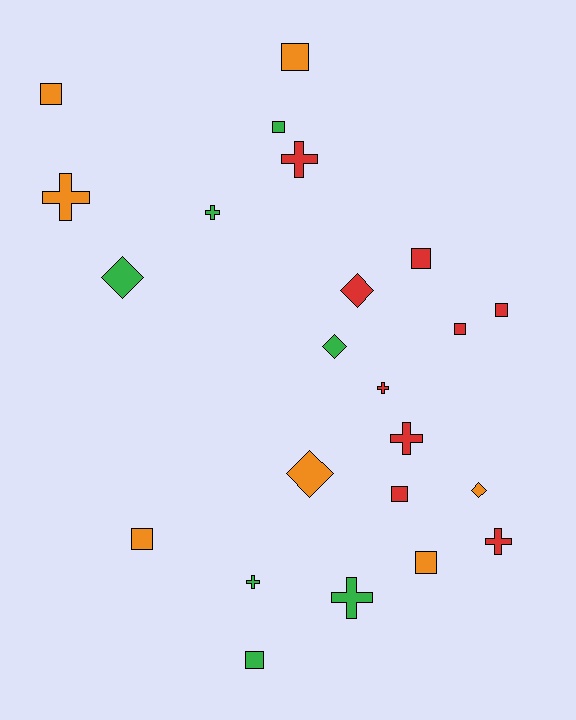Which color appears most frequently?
Red, with 9 objects.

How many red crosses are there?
There are 4 red crosses.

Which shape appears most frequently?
Square, with 10 objects.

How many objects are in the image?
There are 23 objects.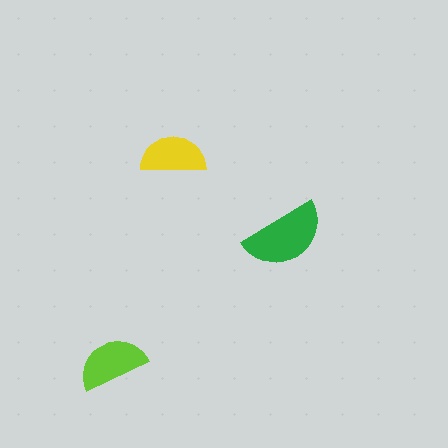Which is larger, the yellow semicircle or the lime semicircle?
The lime one.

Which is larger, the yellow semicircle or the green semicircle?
The green one.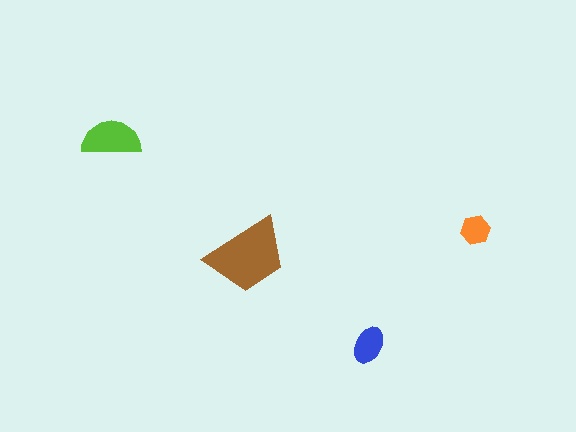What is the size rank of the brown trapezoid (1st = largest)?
1st.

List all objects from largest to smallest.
The brown trapezoid, the lime semicircle, the blue ellipse, the orange hexagon.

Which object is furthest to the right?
The orange hexagon is rightmost.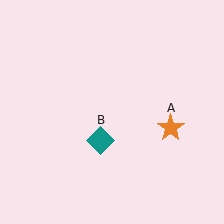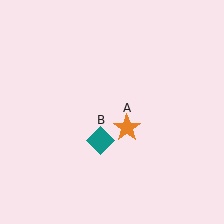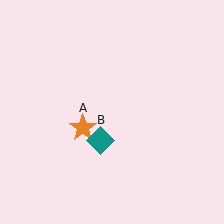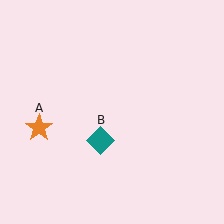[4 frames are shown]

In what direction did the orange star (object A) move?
The orange star (object A) moved left.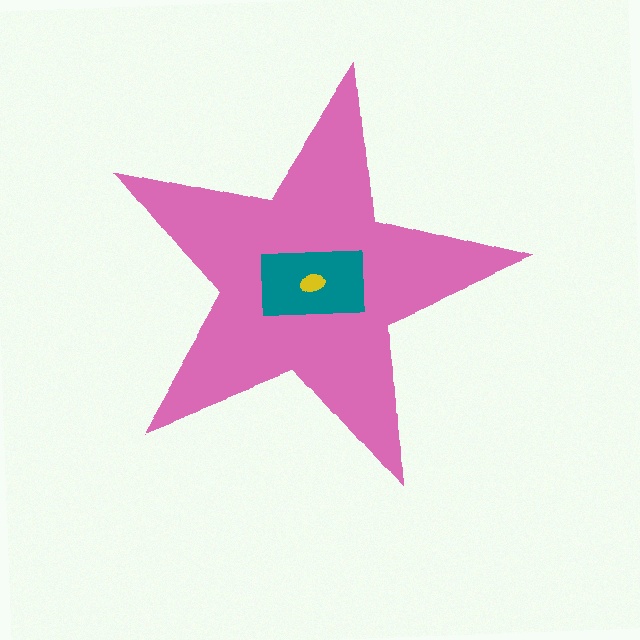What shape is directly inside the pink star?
The teal rectangle.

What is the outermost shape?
The pink star.